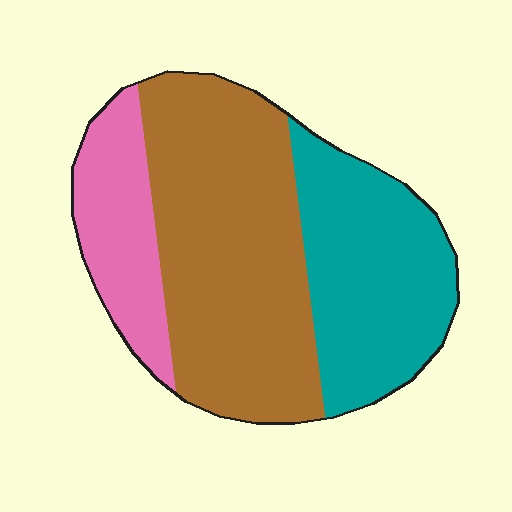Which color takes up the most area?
Brown, at roughly 50%.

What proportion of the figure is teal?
Teal takes up about one third (1/3) of the figure.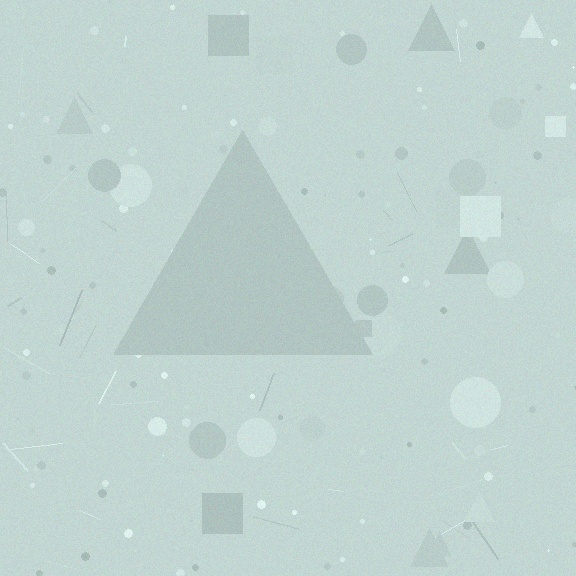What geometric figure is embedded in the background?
A triangle is embedded in the background.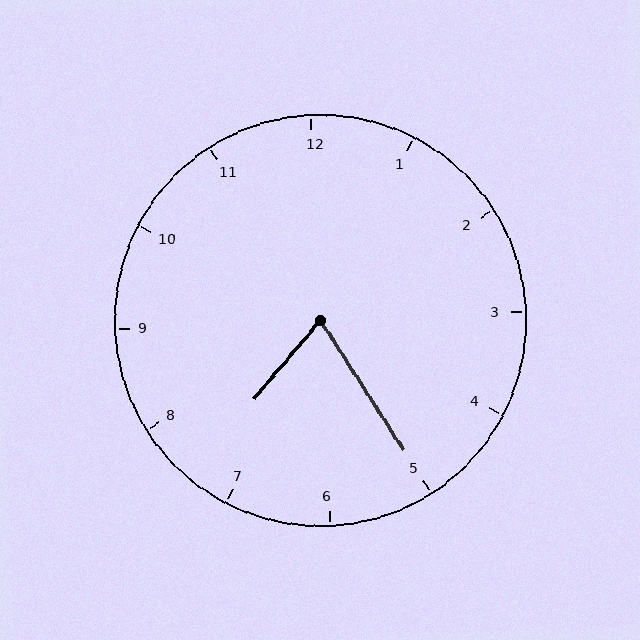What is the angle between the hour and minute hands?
Approximately 72 degrees.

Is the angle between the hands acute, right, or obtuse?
It is acute.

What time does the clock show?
7:25.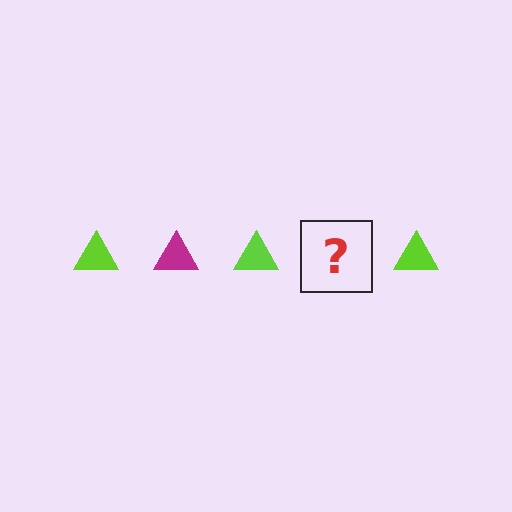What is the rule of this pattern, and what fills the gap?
The rule is that the pattern cycles through lime, magenta triangles. The gap should be filled with a magenta triangle.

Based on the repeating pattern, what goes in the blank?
The blank should be a magenta triangle.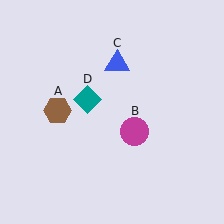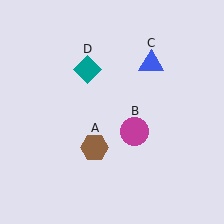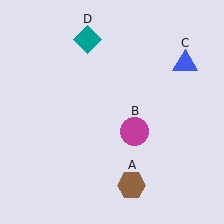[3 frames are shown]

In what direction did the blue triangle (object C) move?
The blue triangle (object C) moved right.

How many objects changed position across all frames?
3 objects changed position: brown hexagon (object A), blue triangle (object C), teal diamond (object D).